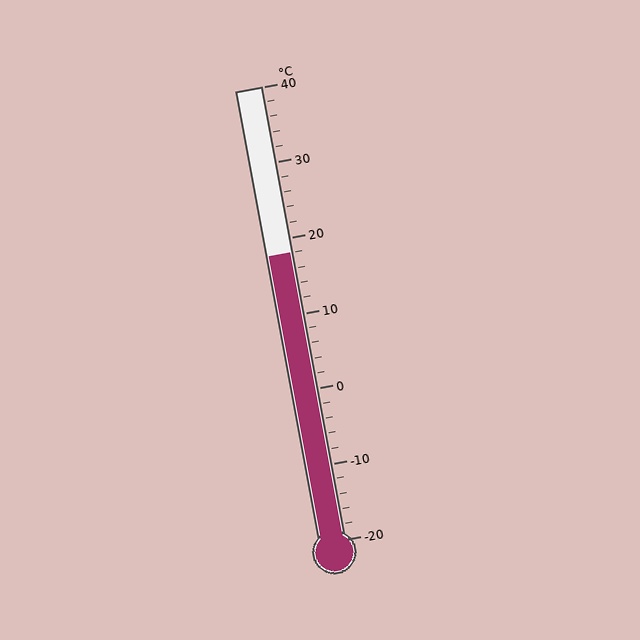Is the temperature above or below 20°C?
The temperature is below 20°C.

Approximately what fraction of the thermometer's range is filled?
The thermometer is filled to approximately 65% of its range.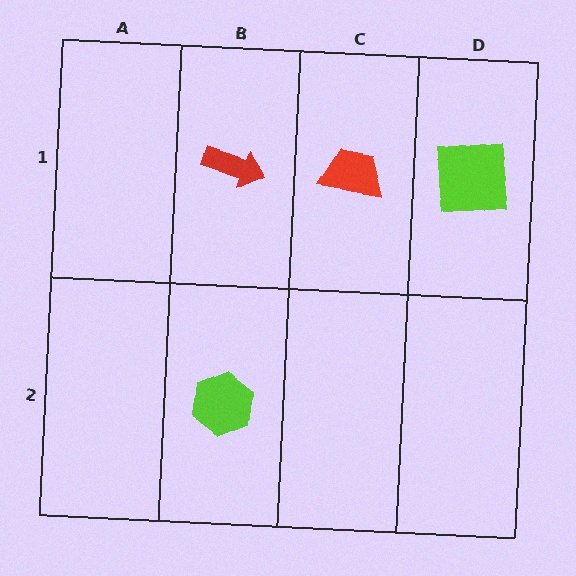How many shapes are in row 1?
3 shapes.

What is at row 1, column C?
A red trapezoid.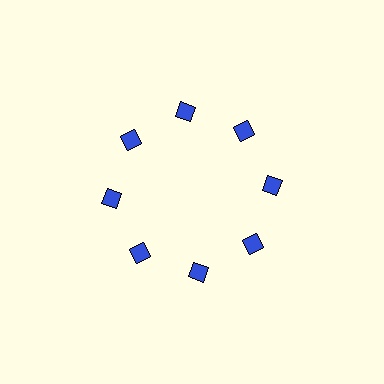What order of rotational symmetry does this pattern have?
This pattern has 8-fold rotational symmetry.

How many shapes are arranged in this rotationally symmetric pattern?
There are 8 shapes, arranged in 8 groups of 1.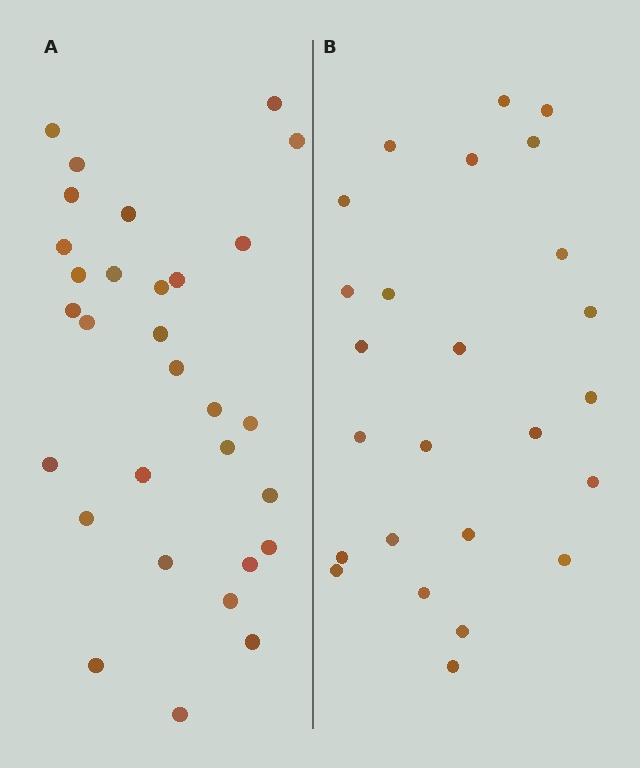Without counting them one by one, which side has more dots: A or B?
Region A (the left region) has more dots.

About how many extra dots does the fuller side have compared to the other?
Region A has about 5 more dots than region B.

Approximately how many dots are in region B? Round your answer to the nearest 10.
About 20 dots. (The exact count is 25, which rounds to 20.)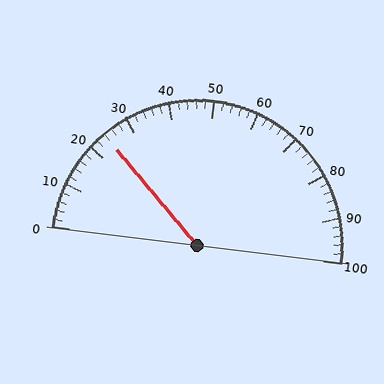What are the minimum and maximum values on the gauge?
The gauge ranges from 0 to 100.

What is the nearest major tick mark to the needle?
The nearest major tick mark is 20.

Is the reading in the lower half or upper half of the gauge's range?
The reading is in the lower half of the range (0 to 100).